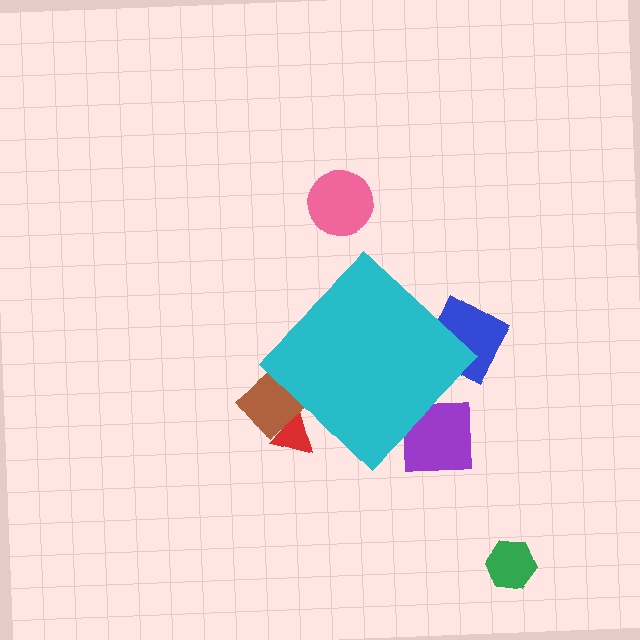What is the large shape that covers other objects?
A cyan diamond.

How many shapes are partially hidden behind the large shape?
4 shapes are partially hidden.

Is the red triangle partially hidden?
Yes, the red triangle is partially hidden behind the cyan diamond.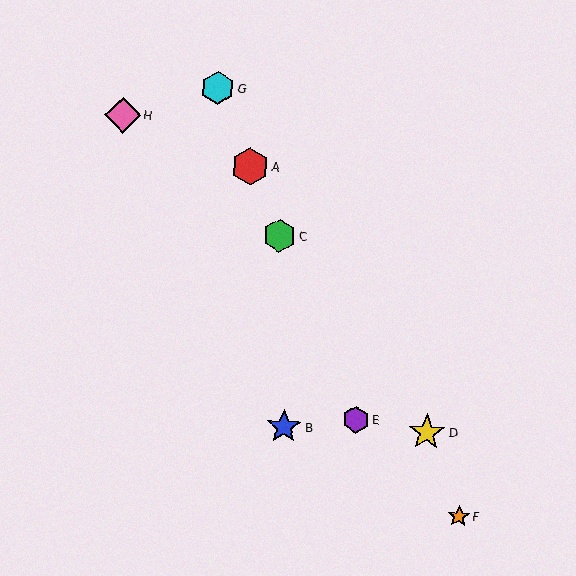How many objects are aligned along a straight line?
4 objects (A, C, E, G) are aligned along a straight line.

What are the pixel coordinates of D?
Object D is at (427, 432).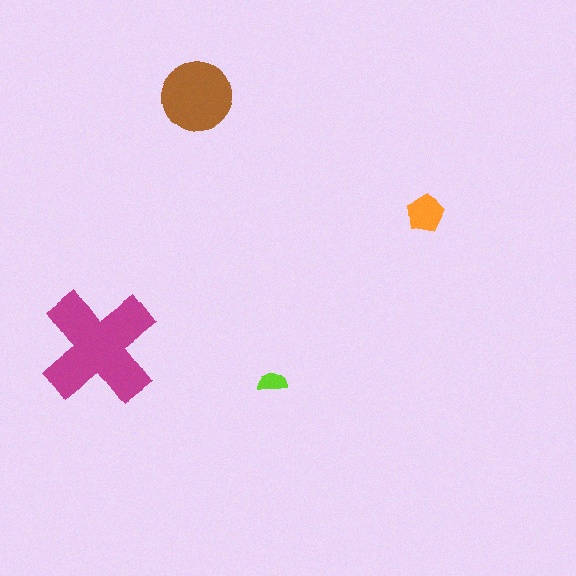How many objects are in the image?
There are 4 objects in the image.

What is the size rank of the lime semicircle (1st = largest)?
4th.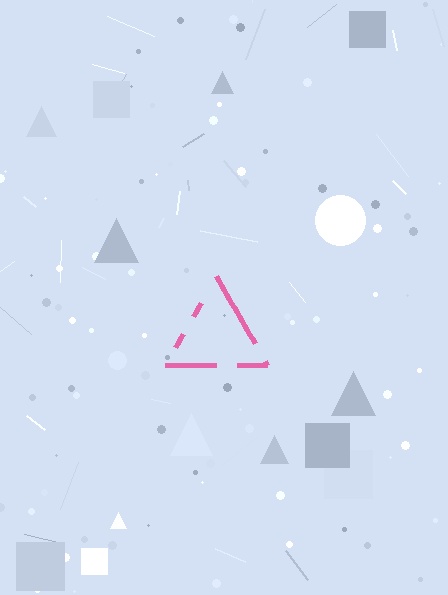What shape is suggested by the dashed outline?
The dashed outline suggests a triangle.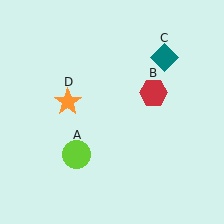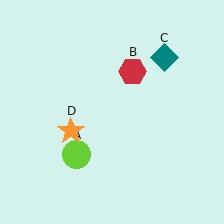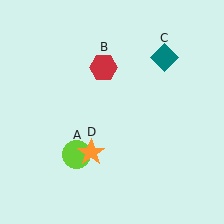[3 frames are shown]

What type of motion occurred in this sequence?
The red hexagon (object B), orange star (object D) rotated counterclockwise around the center of the scene.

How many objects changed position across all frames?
2 objects changed position: red hexagon (object B), orange star (object D).